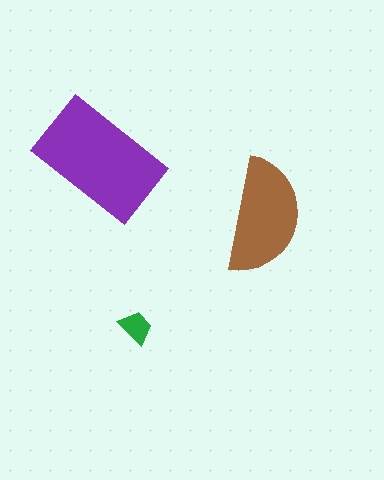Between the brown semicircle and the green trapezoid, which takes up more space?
The brown semicircle.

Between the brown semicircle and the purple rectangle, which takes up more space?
The purple rectangle.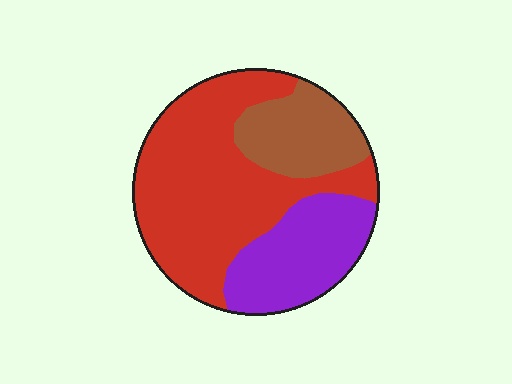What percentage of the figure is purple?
Purple takes up about one quarter (1/4) of the figure.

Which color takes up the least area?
Brown, at roughly 20%.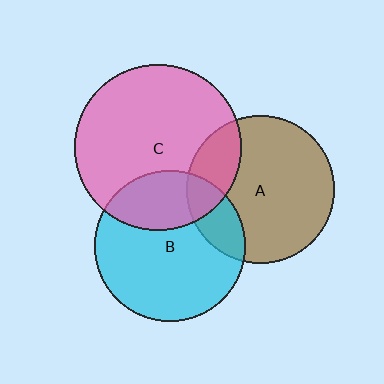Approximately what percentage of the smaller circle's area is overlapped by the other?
Approximately 30%.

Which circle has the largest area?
Circle C (pink).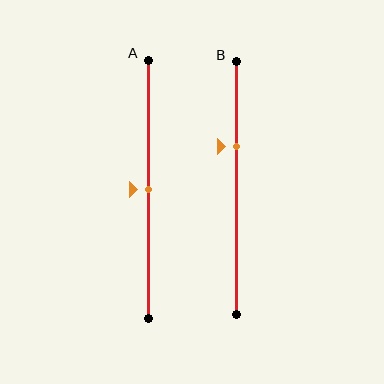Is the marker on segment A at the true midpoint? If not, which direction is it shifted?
Yes, the marker on segment A is at the true midpoint.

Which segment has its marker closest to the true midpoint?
Segment A has its marker closest to the true midpoint.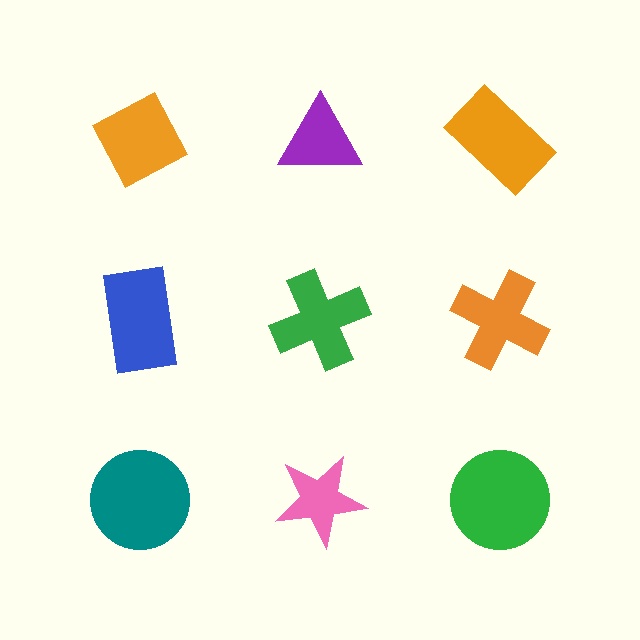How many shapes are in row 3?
3 shapes.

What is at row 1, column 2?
A purple triangle.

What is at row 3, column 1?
A teal circle.